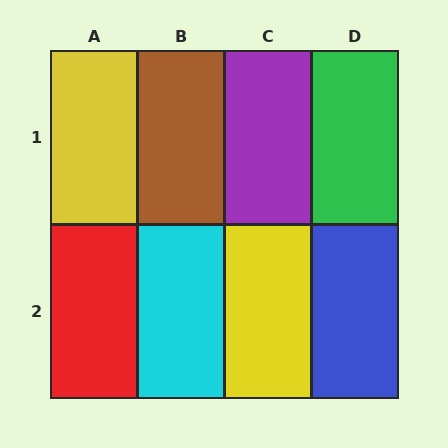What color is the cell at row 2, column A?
Red.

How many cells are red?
1 cell is red.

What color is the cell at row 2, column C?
Yellow.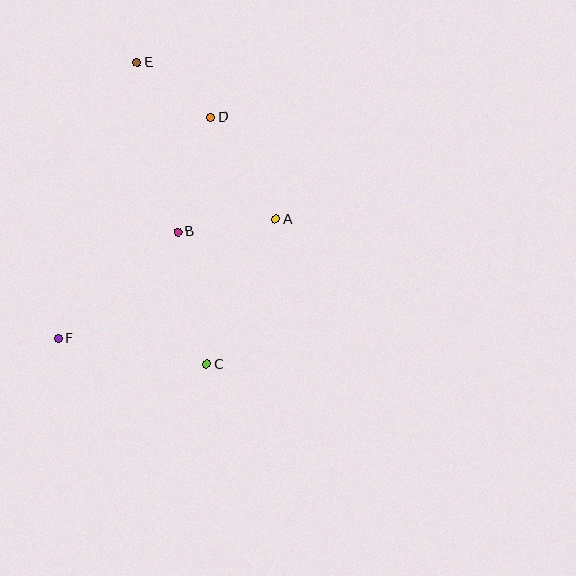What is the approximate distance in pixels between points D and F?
The distance between D and F is approximately 268 pixels.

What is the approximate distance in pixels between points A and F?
The distance between A and F is approximately 248 pixels.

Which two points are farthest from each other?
Points C and E are farthest from each other.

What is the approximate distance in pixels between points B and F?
The distance between B and F is approximately 160 pixels.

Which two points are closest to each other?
Points D and E are closest to each other.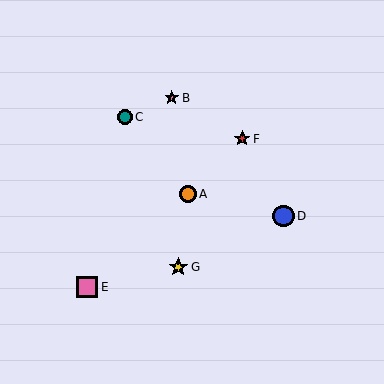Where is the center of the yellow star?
The center of the yellow star is at (178, 267).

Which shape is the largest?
The blue circle (labeled D) is the largest.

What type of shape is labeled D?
Shape D is a blue circle.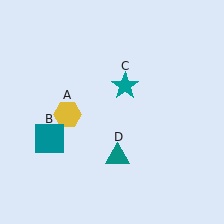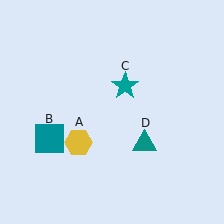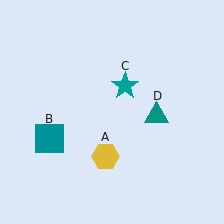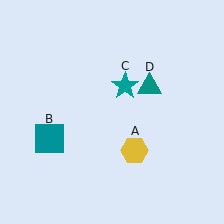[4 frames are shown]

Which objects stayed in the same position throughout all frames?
Teal square (object B) and teal star (object C) remained stationary.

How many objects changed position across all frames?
2 objects changed position: yellow hexagon (object A), teal triangle (object D).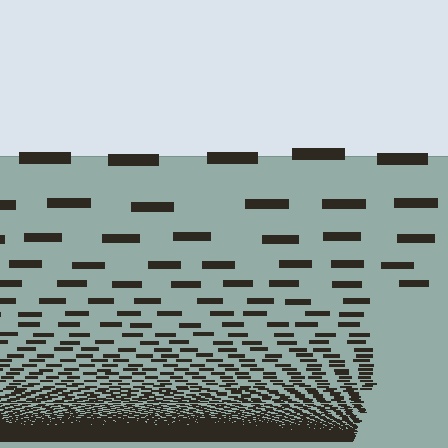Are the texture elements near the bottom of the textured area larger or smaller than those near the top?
Smaller. The gradient is inverted — elements near the bottom are smaller and denser.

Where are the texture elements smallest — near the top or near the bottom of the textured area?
Near the bottom.